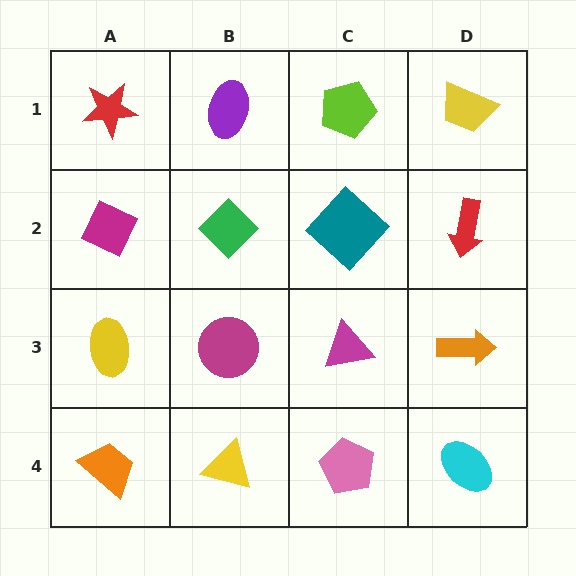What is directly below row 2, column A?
A yellow ellipse.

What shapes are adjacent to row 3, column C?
A teal diamond (row 2, column C), a pink pentagon (row 4, column C), a magenta circle (row 3, column B), an orange arrow (row 3, column D).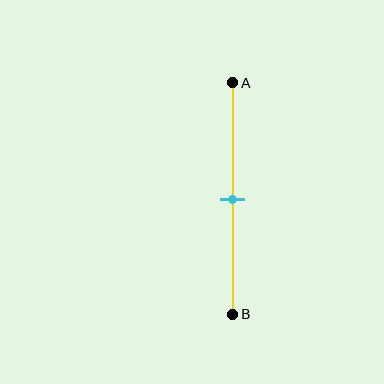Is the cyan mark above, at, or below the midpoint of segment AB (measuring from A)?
The cyan mark is approximately at the midpoint of segment AB.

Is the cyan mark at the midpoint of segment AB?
Yes, the mark is approximately at the midpoint.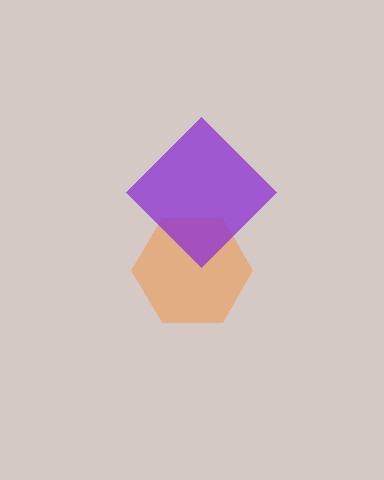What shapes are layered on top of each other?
The layered shapes are: an orange hexagon, a purple diamond.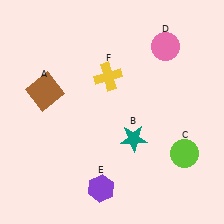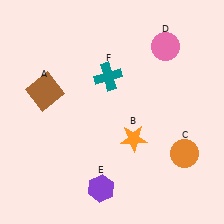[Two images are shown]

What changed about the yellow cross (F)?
In Image 1, F is yellow. In Image 2, it changed to teal.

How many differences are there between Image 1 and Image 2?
There are 3 differences between the two images.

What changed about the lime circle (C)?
In Image 1, C is lime. In Image 2, it changed to orange.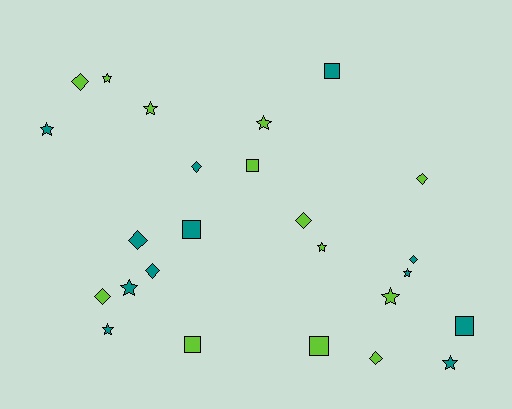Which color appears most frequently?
Lime, with 13 objects.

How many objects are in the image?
There are 25 objects.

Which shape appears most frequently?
Star, with 10 objects.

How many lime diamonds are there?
There are 5 lime diamonds.